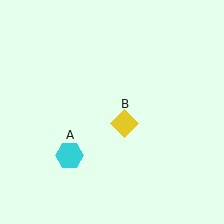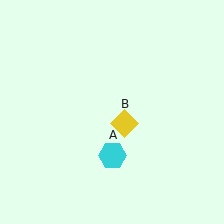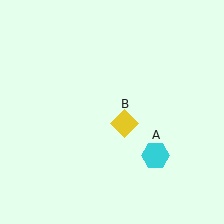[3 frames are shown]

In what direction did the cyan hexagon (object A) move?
The cyan hexagon (object A) moved right.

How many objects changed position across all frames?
1 object changed position: cyan hexagon (object A).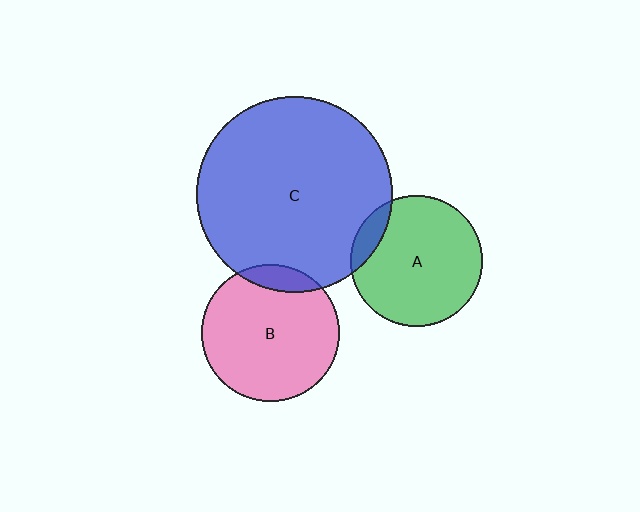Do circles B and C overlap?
Yes.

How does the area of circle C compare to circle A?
Approximately 2.2 times.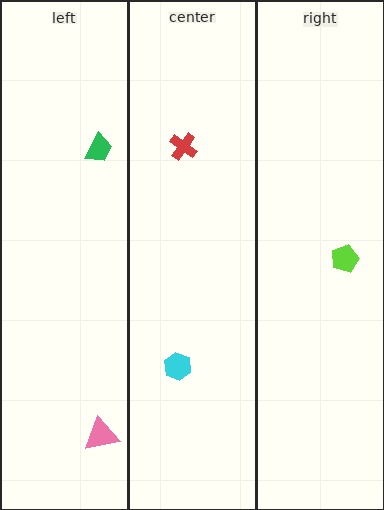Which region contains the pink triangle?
The left region.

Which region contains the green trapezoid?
The left region.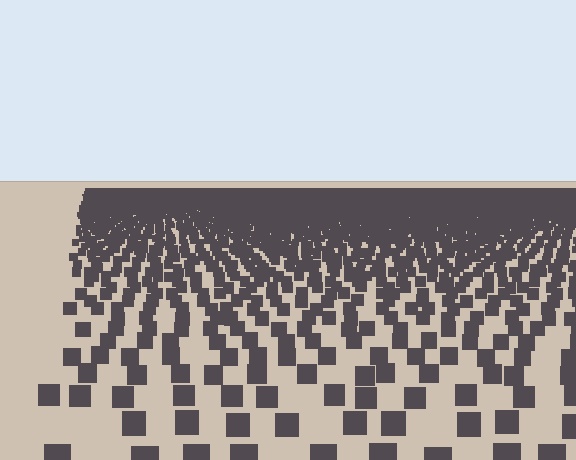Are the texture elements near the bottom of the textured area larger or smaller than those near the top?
Larger. Near the bottom, elements are closer to the viewer and appear at a bigger on-screen size.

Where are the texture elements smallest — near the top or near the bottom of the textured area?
Near the top.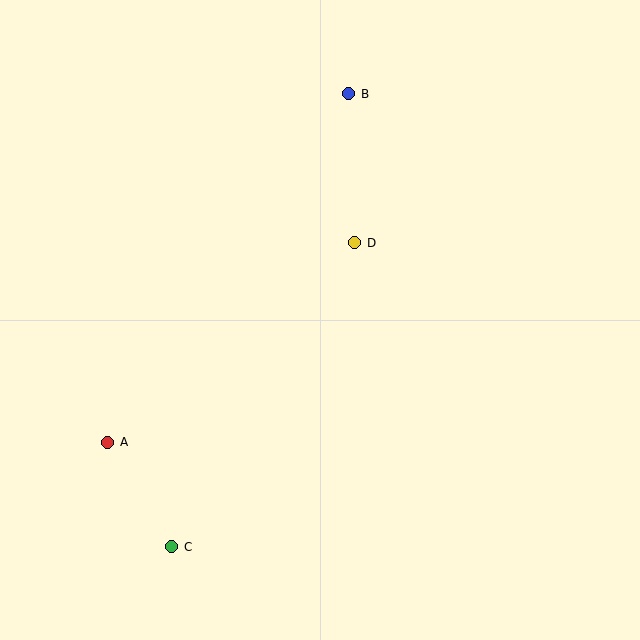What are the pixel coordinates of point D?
Point D is at (355, 243).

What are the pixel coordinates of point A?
Point A is at (108, 442).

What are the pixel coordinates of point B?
Point B is at (349, 94).